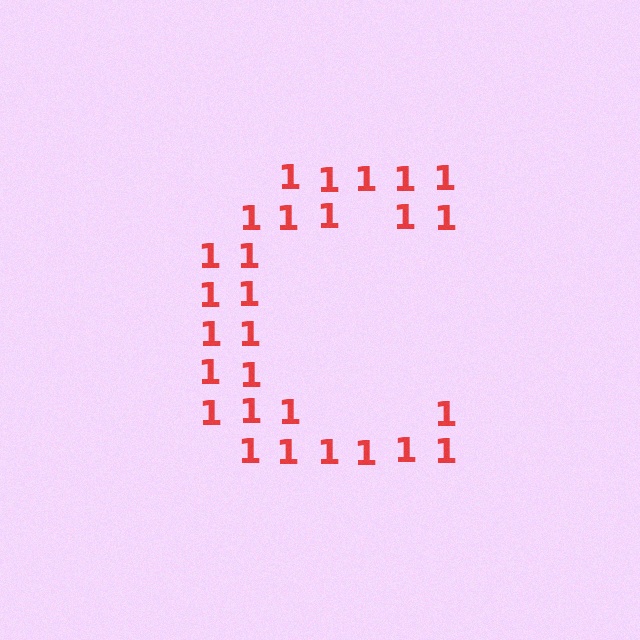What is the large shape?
The large shape is the letter C.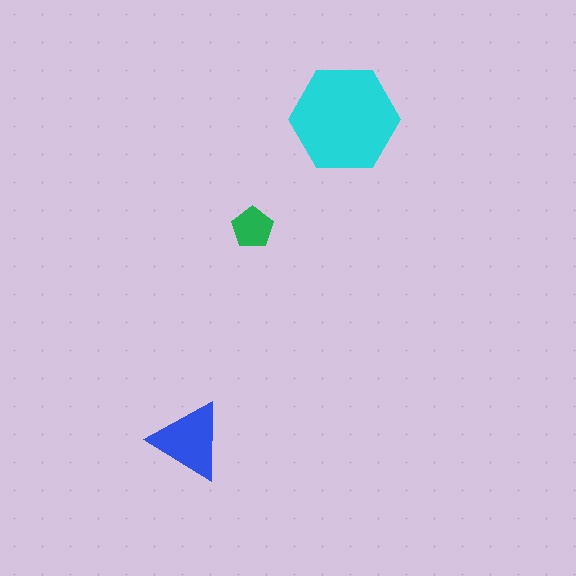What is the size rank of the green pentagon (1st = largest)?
3rd.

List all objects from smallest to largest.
The green pentagon, the blue triangle, the cyan hexagon.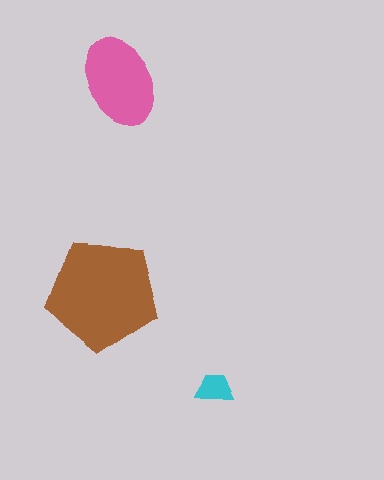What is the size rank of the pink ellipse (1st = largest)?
2nd.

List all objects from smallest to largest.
The cyan trapezoid, the pink ellipse, the brown pentagon.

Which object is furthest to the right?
The cyan trapezoid is rightmost.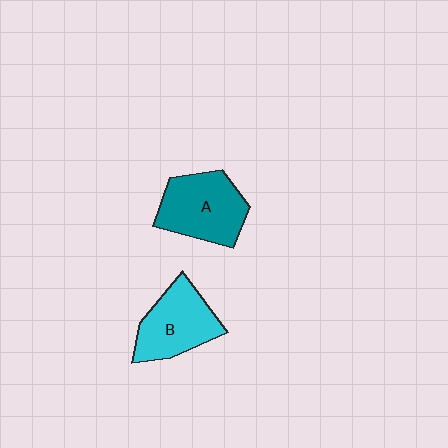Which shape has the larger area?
Shape A (teal).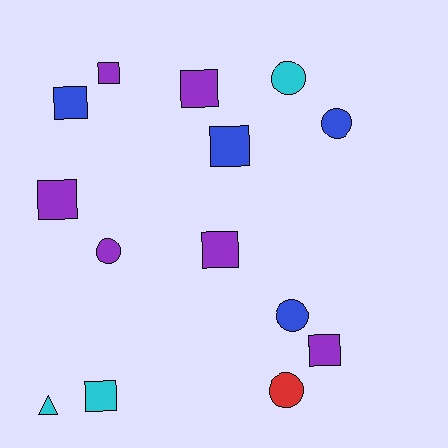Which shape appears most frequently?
Square, with 8 objects.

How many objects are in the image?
There are 14 objects.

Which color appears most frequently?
Purple, with 6 objects.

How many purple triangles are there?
There are no purple triangles.